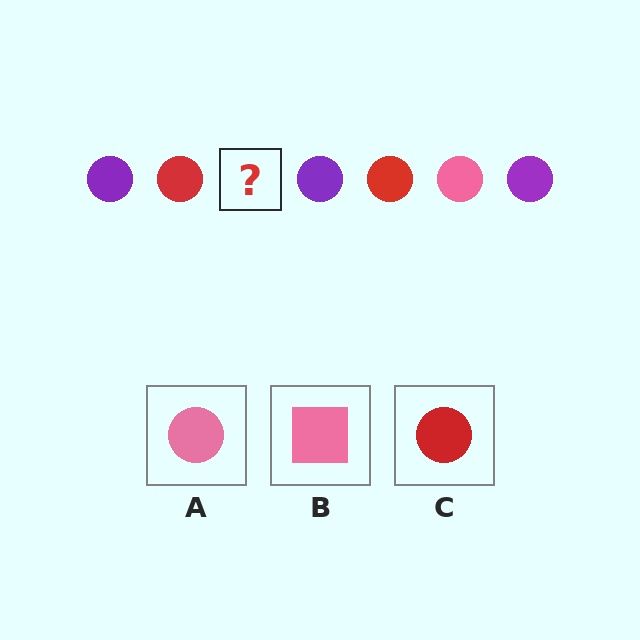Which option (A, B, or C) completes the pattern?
A.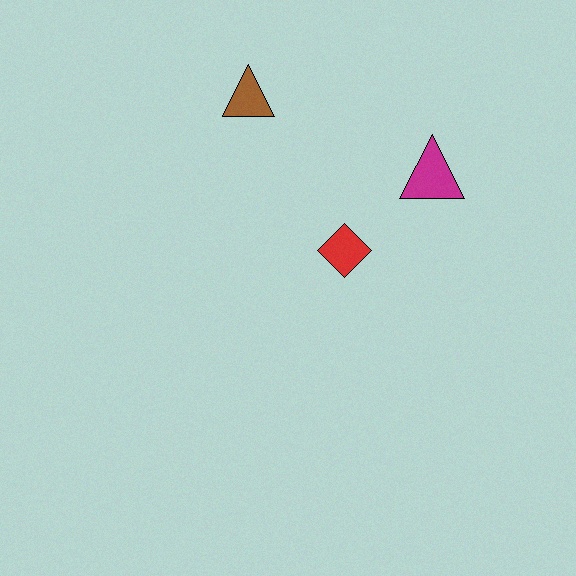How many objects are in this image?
There are 3 objects.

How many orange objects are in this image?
There are no orange objects.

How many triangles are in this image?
There are 2 triangles.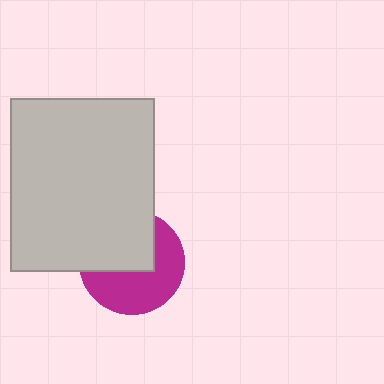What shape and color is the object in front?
The object in front is a light gray rectangle.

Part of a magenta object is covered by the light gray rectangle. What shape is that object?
It is a circle.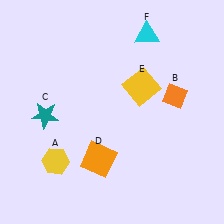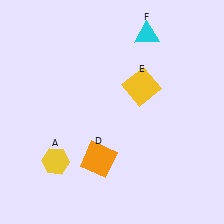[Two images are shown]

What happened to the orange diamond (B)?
The orange diamond (B) was removed in Image 2. It was in the top-right area of Image 1.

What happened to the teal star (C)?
The teal star (C) was removed in Image 2. It was in the bottom-left area of Image 1.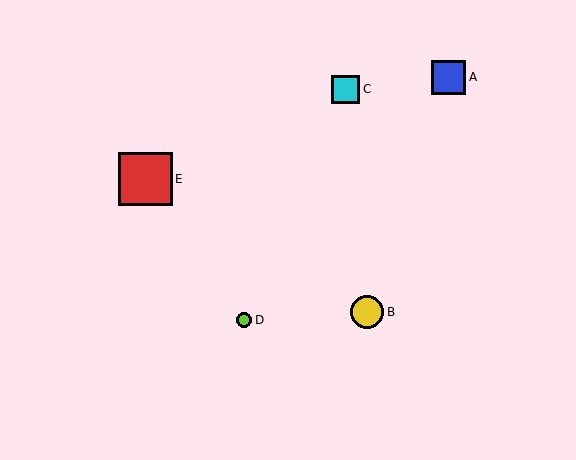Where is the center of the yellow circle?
The center of the yellow circle is at (367, 312).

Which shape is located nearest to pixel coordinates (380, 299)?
The yellow circle (labeled B) at (367, 312) is nearest to that location.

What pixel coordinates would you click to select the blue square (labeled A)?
Click at (449, 77) to select the blue square A.